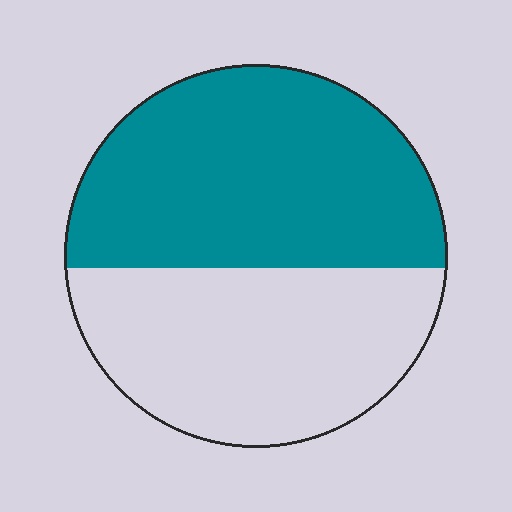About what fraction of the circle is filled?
About one half (1/2).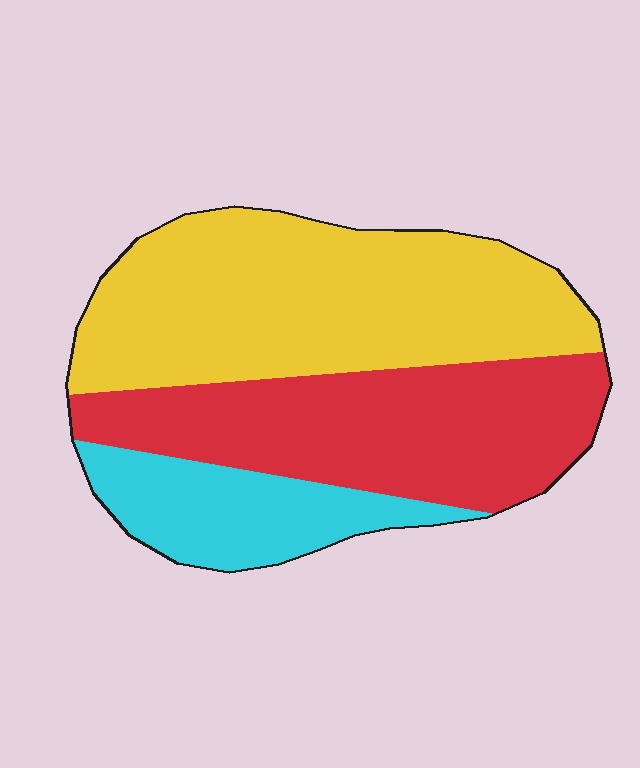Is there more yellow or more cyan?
Yellow.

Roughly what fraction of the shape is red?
Red covers 36% of the shape.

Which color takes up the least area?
Cyan, at roughly 15%.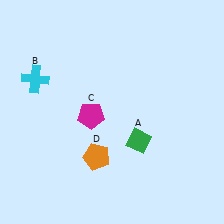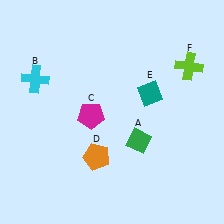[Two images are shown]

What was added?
A teal diamond (E), a lime cross (F) were added in Image 2.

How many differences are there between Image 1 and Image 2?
There are 2 differences between the two images.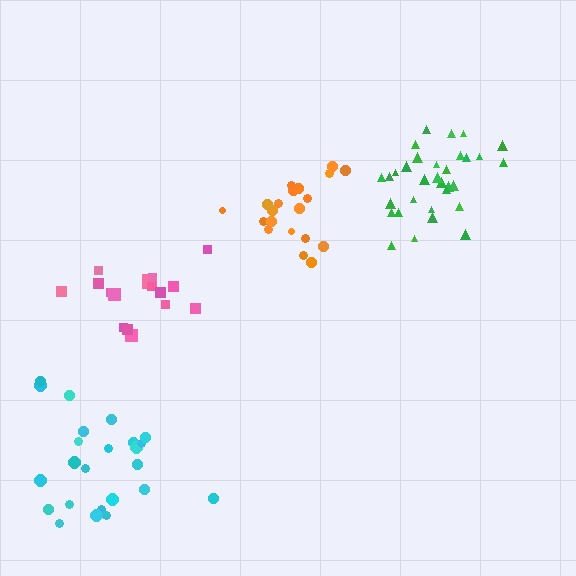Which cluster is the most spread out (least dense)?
Pink.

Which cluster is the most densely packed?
Green.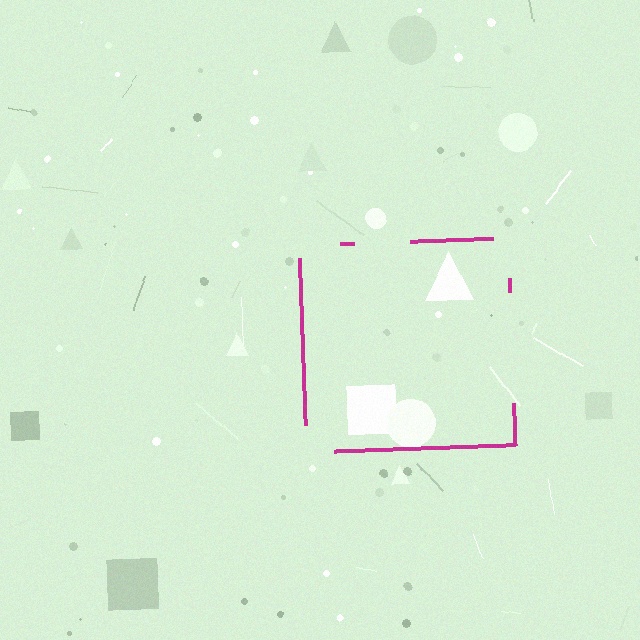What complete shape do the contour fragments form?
The contour fragments form a square.